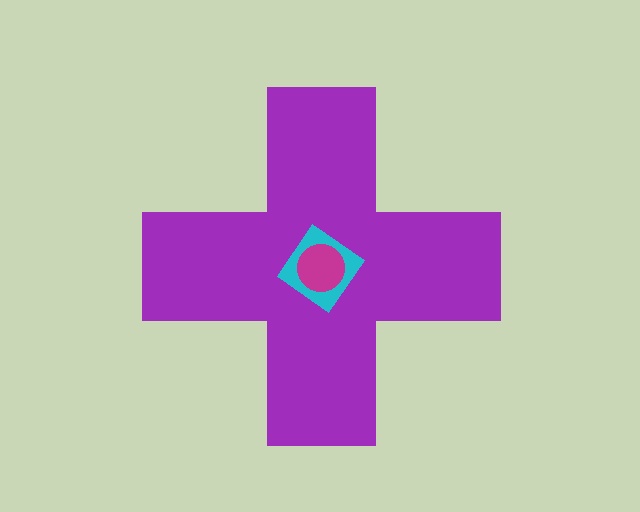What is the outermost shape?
The purple cross.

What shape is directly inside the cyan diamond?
The magenta circle.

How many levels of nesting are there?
3.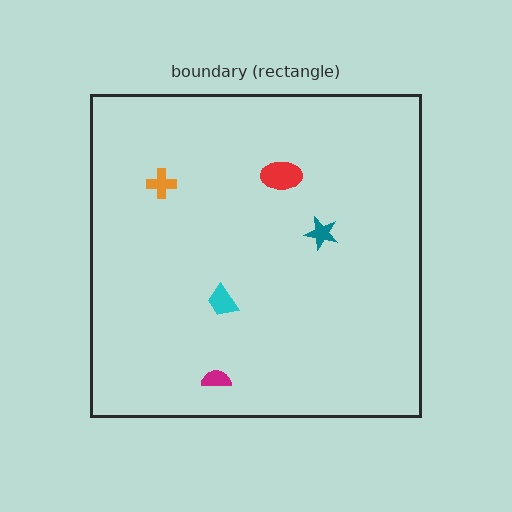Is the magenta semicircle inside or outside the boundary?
Inside.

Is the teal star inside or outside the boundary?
Inside.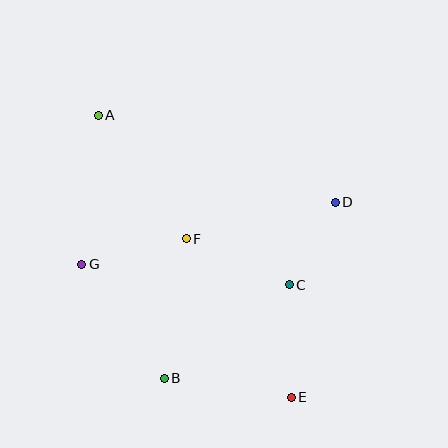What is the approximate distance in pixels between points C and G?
The distance between C and G is approximately 209 pixels.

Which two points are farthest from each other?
Points A and E are farthest from each other.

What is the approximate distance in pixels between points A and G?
The distance between A and G is approximately 150 pixels.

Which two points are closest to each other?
Points C and D are closest to each other.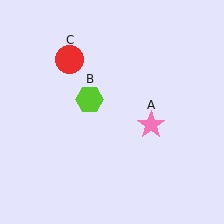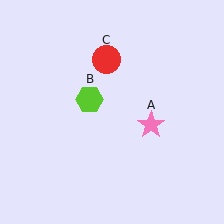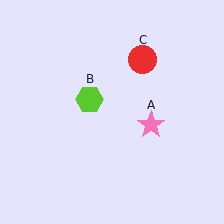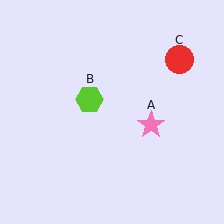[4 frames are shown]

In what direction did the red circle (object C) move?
The red circle (object C) moved right.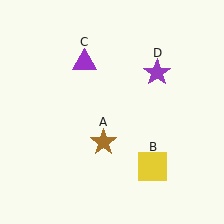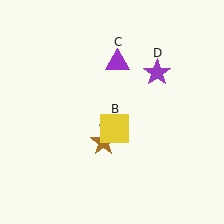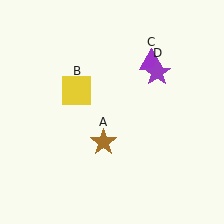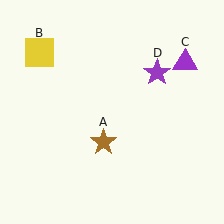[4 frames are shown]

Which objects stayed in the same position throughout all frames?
Brown star (object A) and purple star (object D) remained stationary.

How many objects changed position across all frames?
2 objects changed position: yellow square (object B), purple triangle (object C).